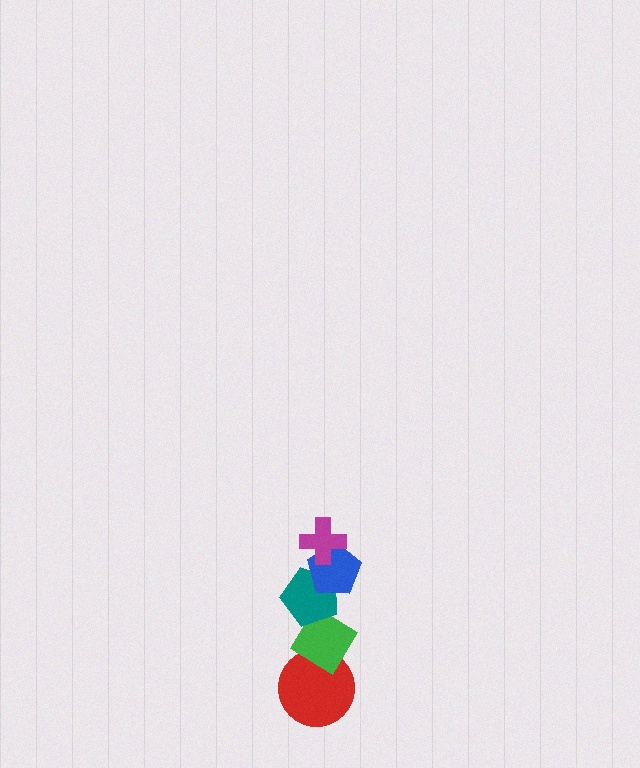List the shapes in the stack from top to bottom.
From top to bottom: the magenta cross, the blue pentagon, the teal pentagon, the green diamond, the red circle.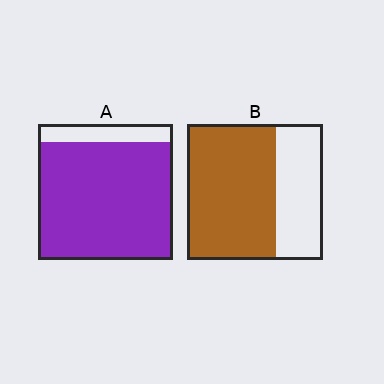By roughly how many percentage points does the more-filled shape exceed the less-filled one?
By roughly 20 percentage points (A over B).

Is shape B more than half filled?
Yes.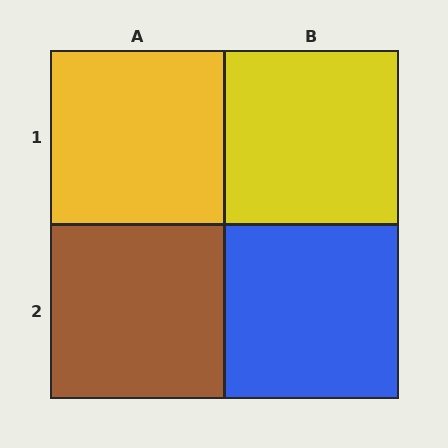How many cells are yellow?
2 cells are yellow.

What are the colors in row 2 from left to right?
Brown, blue.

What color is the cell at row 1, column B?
Yellow.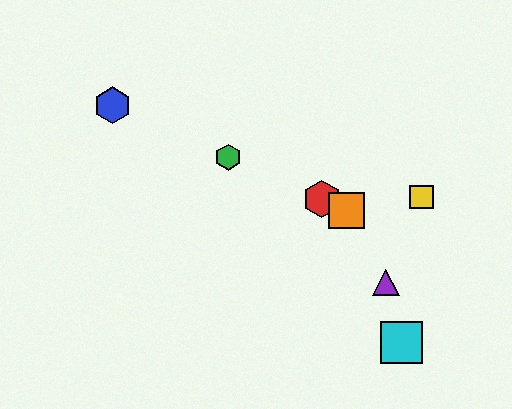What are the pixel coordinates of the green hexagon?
The green hexagon is at (228, 157).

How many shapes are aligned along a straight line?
4 shapes (the red hexagon, the blue hexagon, the green hexagon, the orange square) are aligned along a straight line.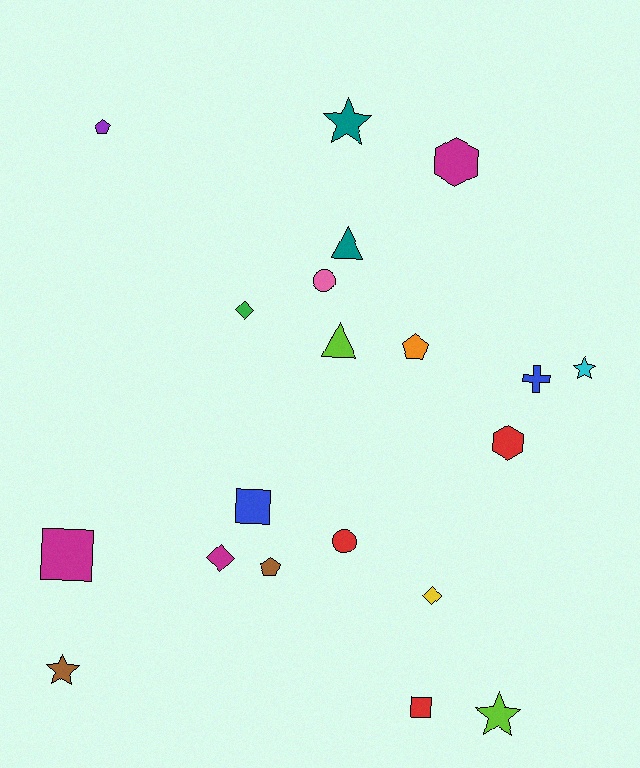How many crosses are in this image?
There is 1 cross.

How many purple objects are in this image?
There is 1 purple object.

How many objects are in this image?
There are 20 objects.